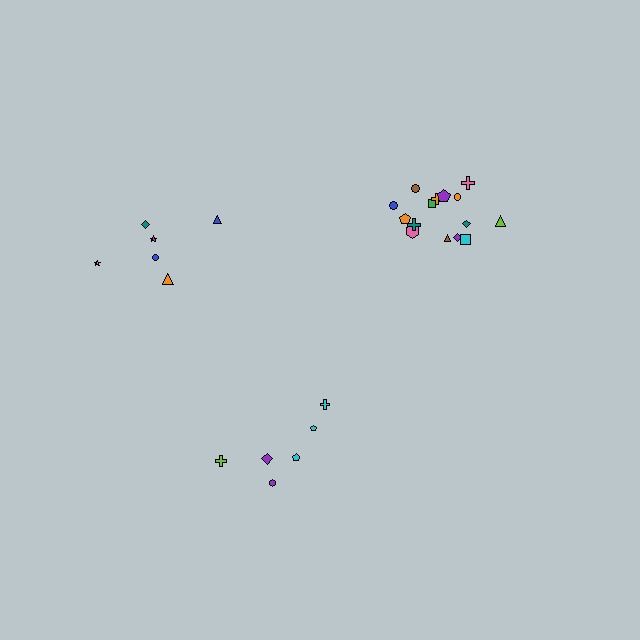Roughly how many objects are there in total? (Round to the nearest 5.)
Roughly 25 objects in total.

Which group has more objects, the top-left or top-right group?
The top-right group.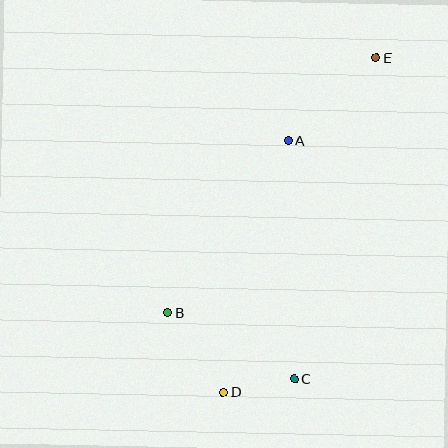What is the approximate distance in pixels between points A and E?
The distance between A and E is approximately 121 pixels.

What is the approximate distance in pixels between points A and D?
The distance between A and D is approximately 260 pixels.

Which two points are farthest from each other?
Points D and E are farthest from each other.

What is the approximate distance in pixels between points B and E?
The distance between B and E is approximately 329 pixels.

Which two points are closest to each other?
Points C and D are closest to each other.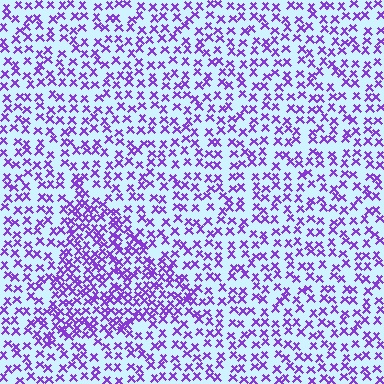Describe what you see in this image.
The image contains small purple elements arranged at two different densities. A triangle-shaped region is visible where the elements are more densely packed than the surrounding area.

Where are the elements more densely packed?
The elements are more densely packed inside the triangle boundary.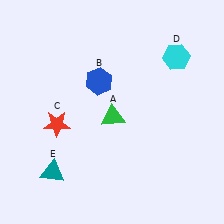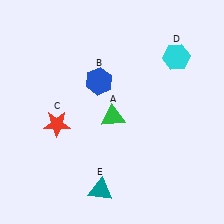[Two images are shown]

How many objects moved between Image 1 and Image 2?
1 object moved between the two images.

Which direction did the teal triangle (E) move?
The teal triangle (E) moved right.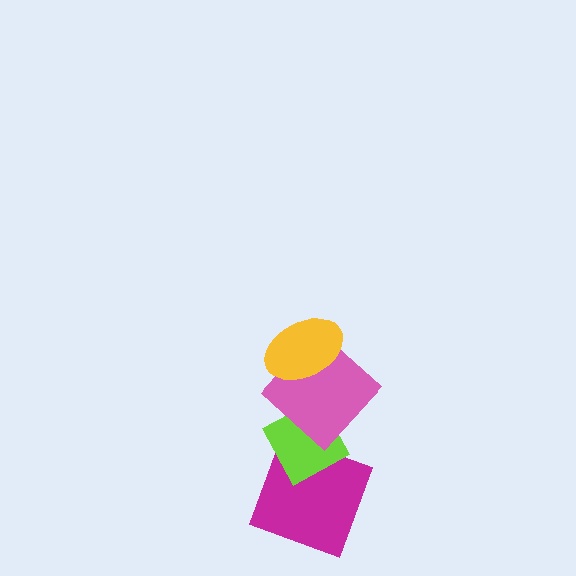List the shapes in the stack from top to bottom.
From top to bottom: the yellow ellipse, the pink diamond, the lime diamond, the magenta square.